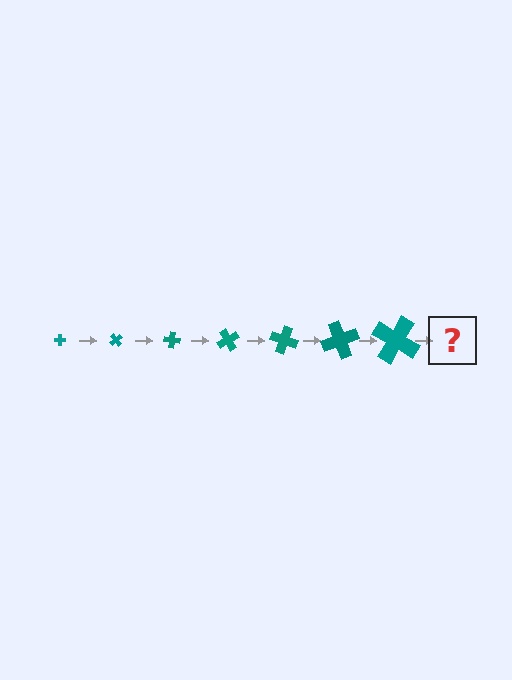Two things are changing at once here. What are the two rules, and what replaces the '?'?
The two rules are that the cross grows larger each step and it rotates 50 degrees each step. The '?' should be a cross, larger than the previous one and rotated 350 degrees from the start.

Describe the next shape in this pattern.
It should be a cross, larger than the previous one and rotated 350 degrees from the start.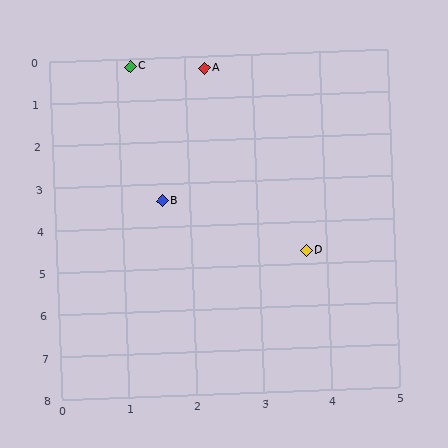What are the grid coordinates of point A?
Point A is at approximately (2.3, 0.3).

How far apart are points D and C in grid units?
Points D and C are about 5.1 grid units apart.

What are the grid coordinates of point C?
Point C is at approximately (1.2, 0.2).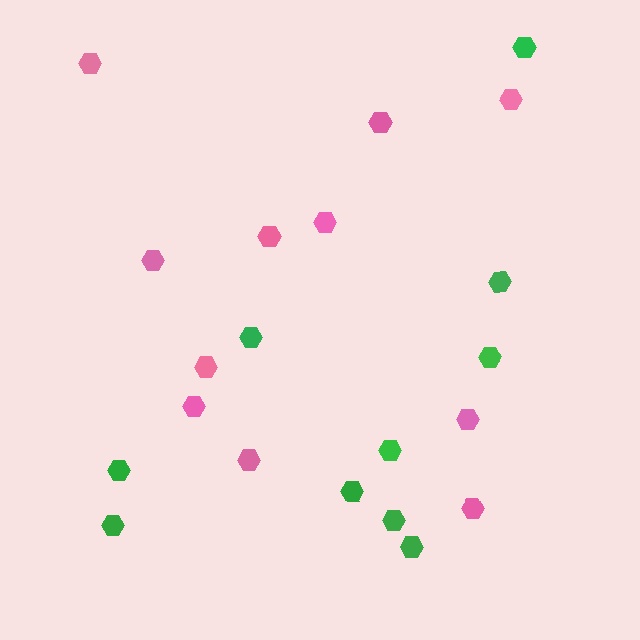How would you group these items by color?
There are 2 groups: one group of green hexagons (10) and one group of pink hexagons (11).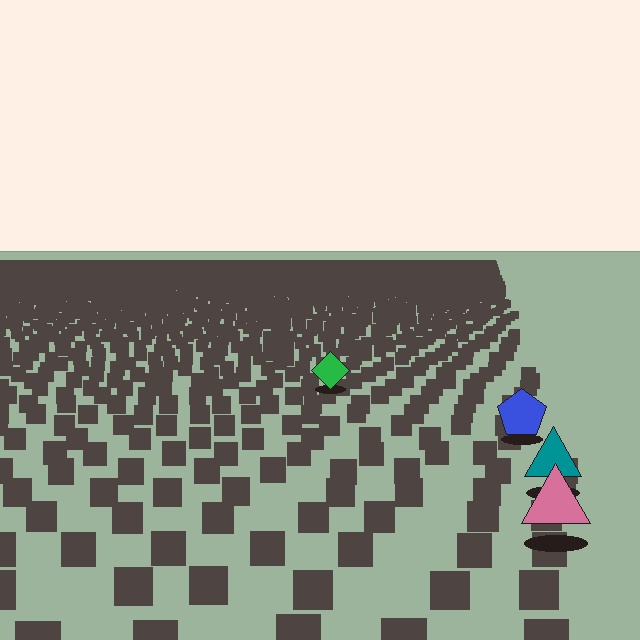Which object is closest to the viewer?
The pink triangle is closest. The texture marks near it are larger and more spread out.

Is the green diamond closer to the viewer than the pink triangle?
No. The pink triangle is closer — you can tell from the texture gradient: the ground texture is coarser near it.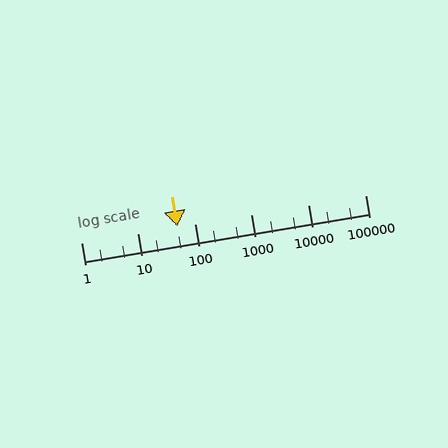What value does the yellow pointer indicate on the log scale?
The pointer indicates approximately 50.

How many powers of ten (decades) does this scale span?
The scale spans 5 decades, from 1 to 100000.